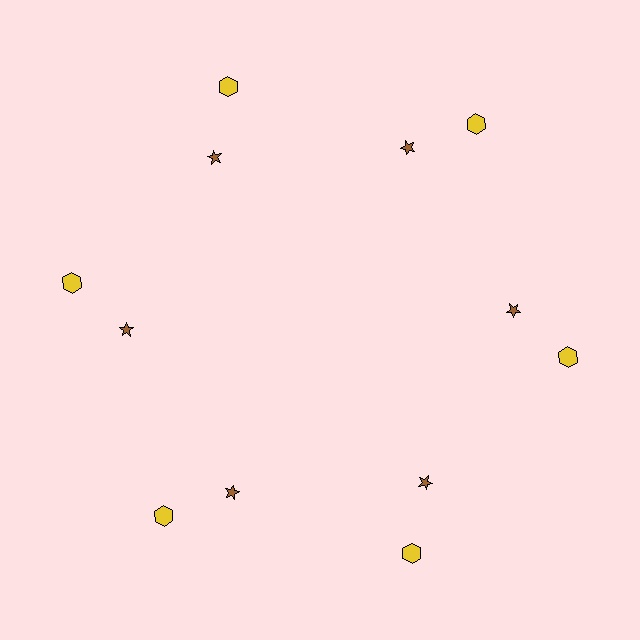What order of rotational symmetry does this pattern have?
This pattern has 6-fold rotational symmetry.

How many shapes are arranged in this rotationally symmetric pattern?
There are 12 shapes, arranged in 6 groups of 2.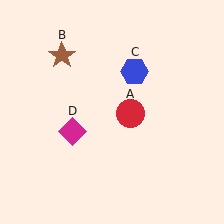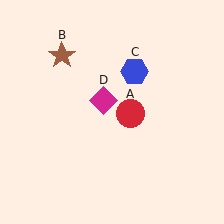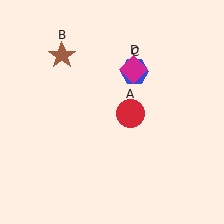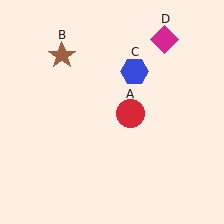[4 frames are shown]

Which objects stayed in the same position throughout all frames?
Red circle (object A) and brown star (object B) and blue hexagon (object C) remained stationary.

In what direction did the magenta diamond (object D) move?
The magenta diamond (object D) moved up and to the right.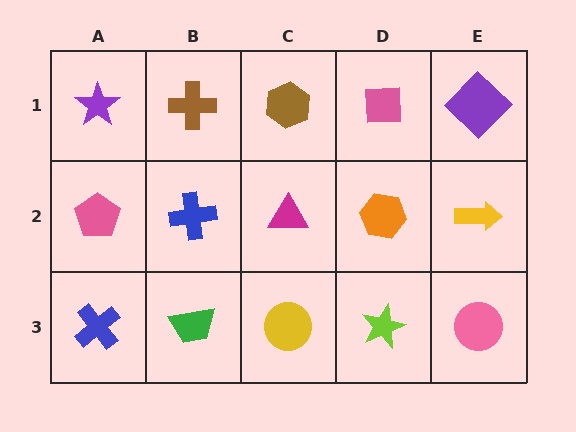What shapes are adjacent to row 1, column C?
A magenta triangle (row 2, column C), a brown cross (row 1, column B), a pink square (row 1, column D).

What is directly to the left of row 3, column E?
A lime star.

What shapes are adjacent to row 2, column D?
A pink square (row 1, column D), a lime star (row 3, column D), a magenta triangle (row 2, column C), a yellow arrow (row 2, column E).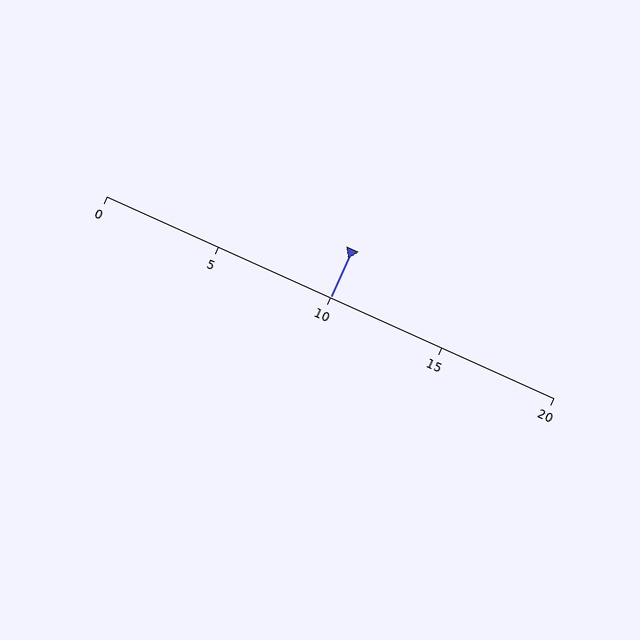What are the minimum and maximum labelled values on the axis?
The axis runs from 0 to 20.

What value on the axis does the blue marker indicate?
The marker indicates approximately 10.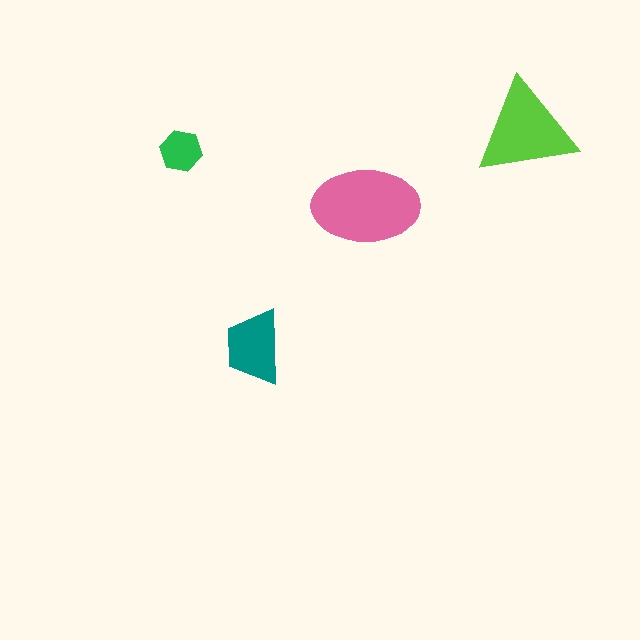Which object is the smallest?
The green hexagon.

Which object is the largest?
The pink ellipse.